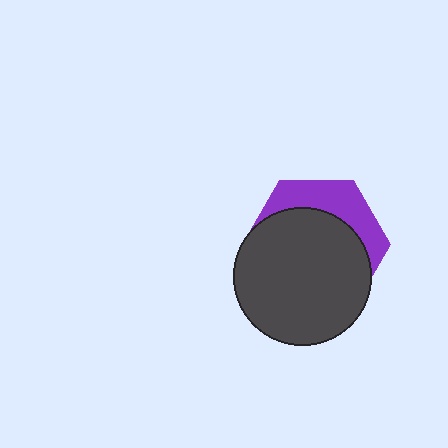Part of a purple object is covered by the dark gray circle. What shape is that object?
It is a hexagon.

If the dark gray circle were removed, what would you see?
You would see the complete purple hexagon.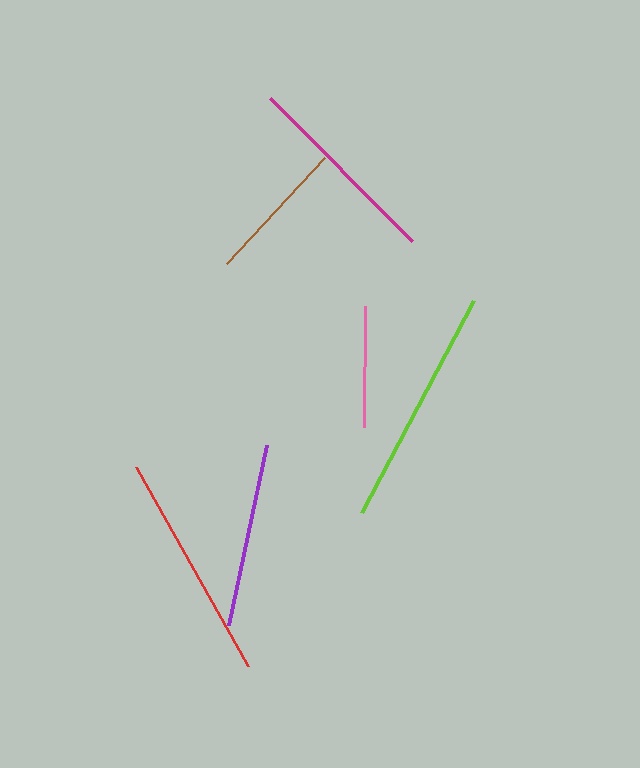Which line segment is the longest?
The lime line is the longest at approximately 239 pixels.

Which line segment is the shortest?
The pink line is the shortest at approximately 120 pixels.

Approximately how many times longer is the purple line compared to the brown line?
The purple line is approximately 1.3 times the length of the brown line.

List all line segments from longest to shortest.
From longest to shortest: lime, red, magenta, purple, brown, pink.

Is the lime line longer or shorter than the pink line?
The lime line is longer than the pink line.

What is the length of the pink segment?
The pink segment is approximately 120 pixels long.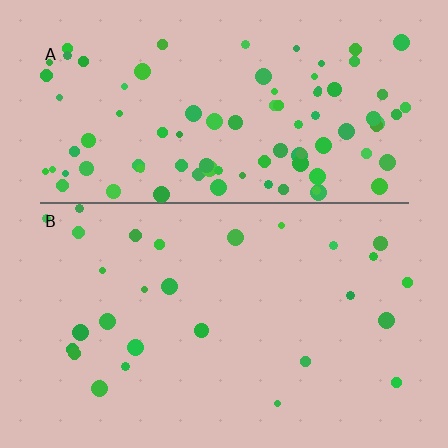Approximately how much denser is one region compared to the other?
Approximately 3.3× — region A over region B.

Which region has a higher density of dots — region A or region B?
A (the top).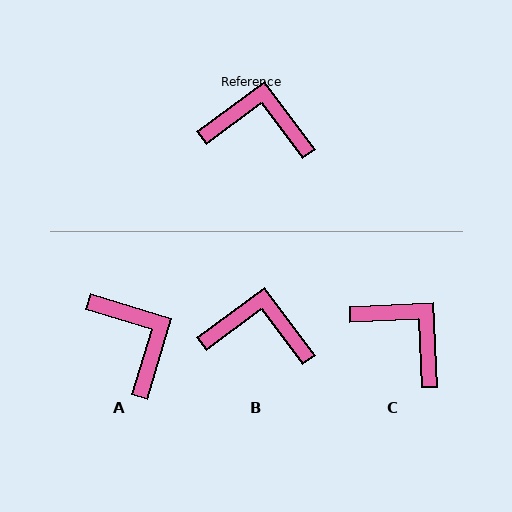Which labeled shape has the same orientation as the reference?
B.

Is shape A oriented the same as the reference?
No, it is off by about 53 degrees.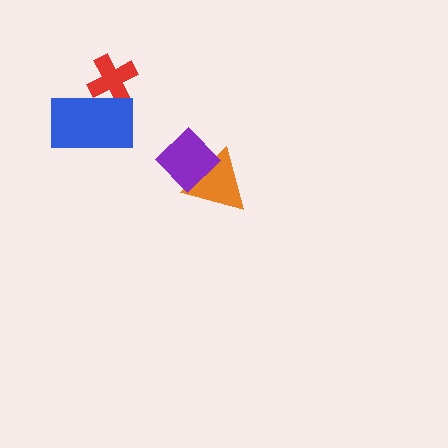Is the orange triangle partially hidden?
Yes, it is partially covered by another shape.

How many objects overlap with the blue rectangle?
1 object overlaps with the blue rectangle.